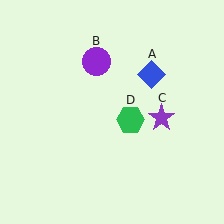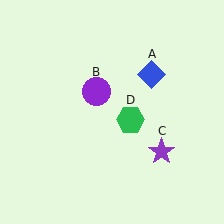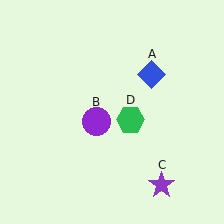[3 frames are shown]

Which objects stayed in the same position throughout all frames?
Blue diamond (object A) and green hexagon (object D) remained stationary.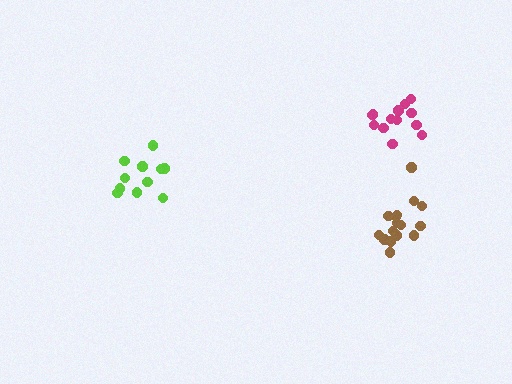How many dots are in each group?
Group 1: 14 dots, Group 2: 11 dots, Group 3: 16 dots (41 total).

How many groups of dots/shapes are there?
There are 3 groups.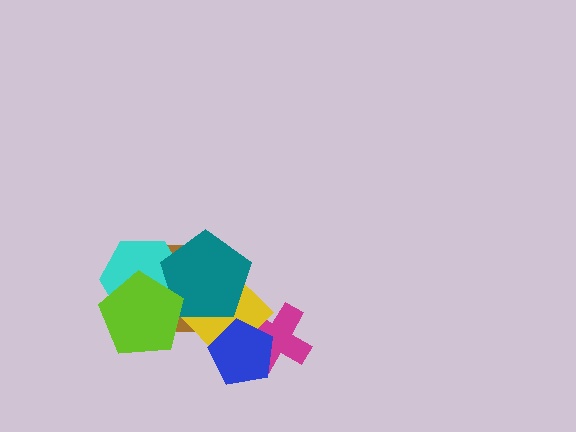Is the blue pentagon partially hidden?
No, no other shape covers it.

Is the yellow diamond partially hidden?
Yes, it is partially covered by another shape.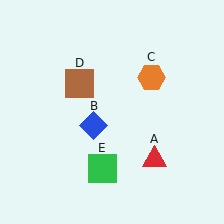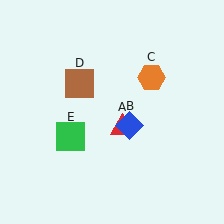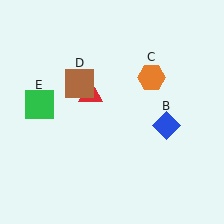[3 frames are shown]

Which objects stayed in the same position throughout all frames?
Orange hexagon (object C) and brown square (object D) remained stationary.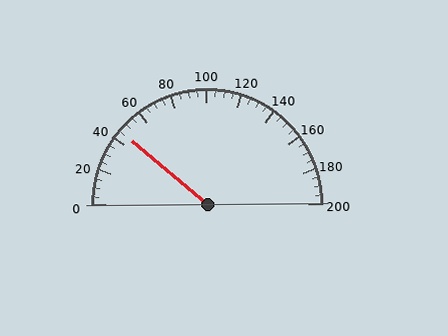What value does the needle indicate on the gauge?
The needle indicates approximately 45.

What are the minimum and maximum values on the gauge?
The gauge ranges from 0 to 200.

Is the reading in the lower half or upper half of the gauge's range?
The reading is in the lower half of the range (0 to 200).